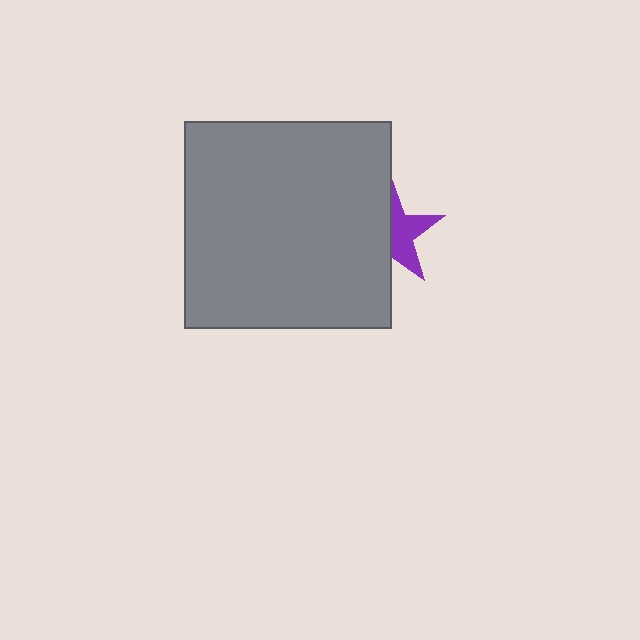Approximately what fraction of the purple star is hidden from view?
Roughly 52% of the purple star is hidden behind the gray square.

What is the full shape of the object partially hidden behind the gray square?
The partially hidden object is a purple star.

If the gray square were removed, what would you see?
You would see the complete purple star.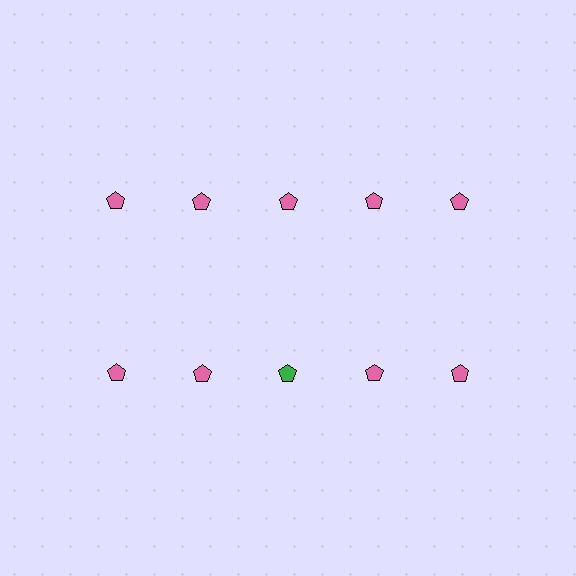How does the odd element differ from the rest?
It has a different color: green instead of pink.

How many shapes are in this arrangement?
There are 10 shapes arranged in a grid pattern.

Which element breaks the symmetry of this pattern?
The green pentagon in the second row, center column breaks the symmetry. All other shapes are pink pentagons.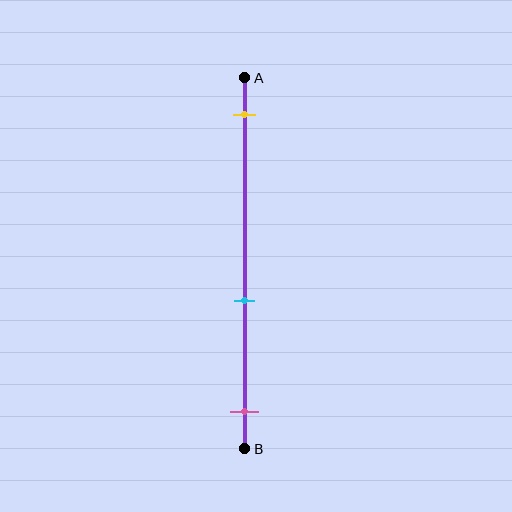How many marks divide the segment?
There are 3 marks dividing the segment.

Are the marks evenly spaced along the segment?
No, the marks are not evenly spaced.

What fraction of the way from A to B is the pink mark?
The pink mark is approximately 90% (0.9) of the way from A to B.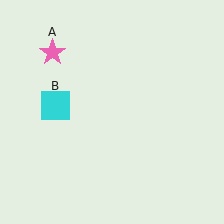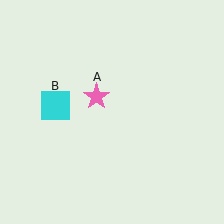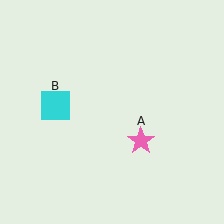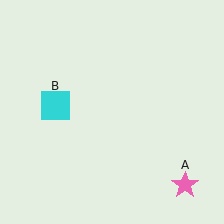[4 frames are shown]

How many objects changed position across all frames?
1 object changed position: pink star (object A).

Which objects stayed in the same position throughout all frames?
Cyan square (object B) remained stationary.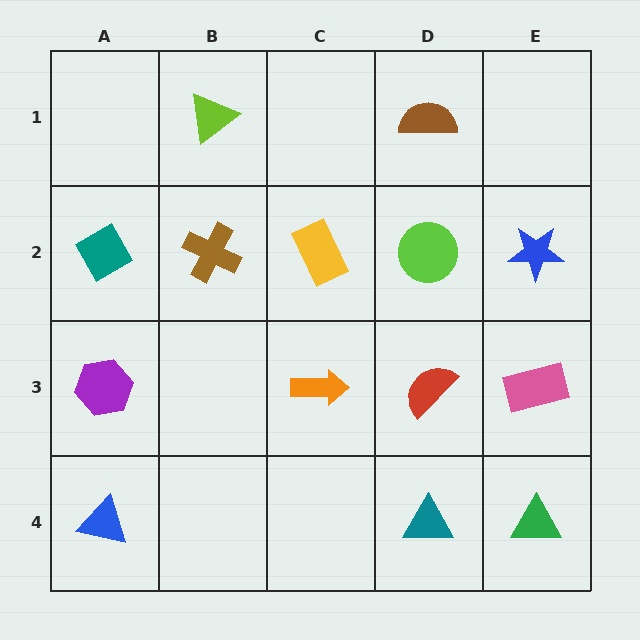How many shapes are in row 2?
5 shapes.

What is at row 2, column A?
A teal diamond.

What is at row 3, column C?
An orange arrow.